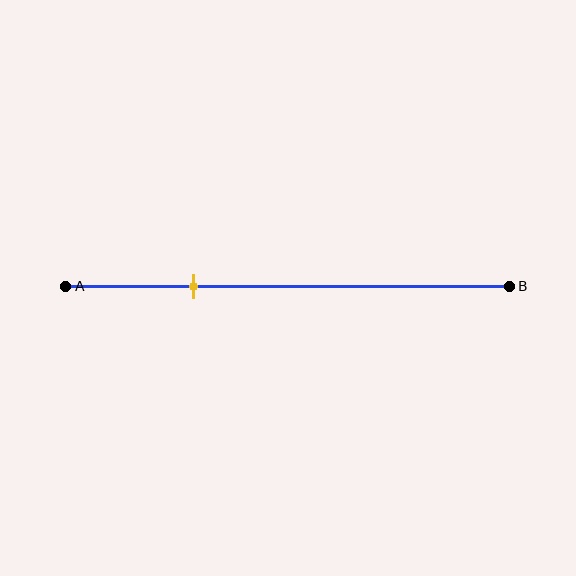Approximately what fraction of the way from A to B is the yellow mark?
The yellow mark is approximately 30% of the way from A to B.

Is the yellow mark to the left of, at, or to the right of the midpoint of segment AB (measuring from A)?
The yellow mark is to the left of the midpoint of segment AB.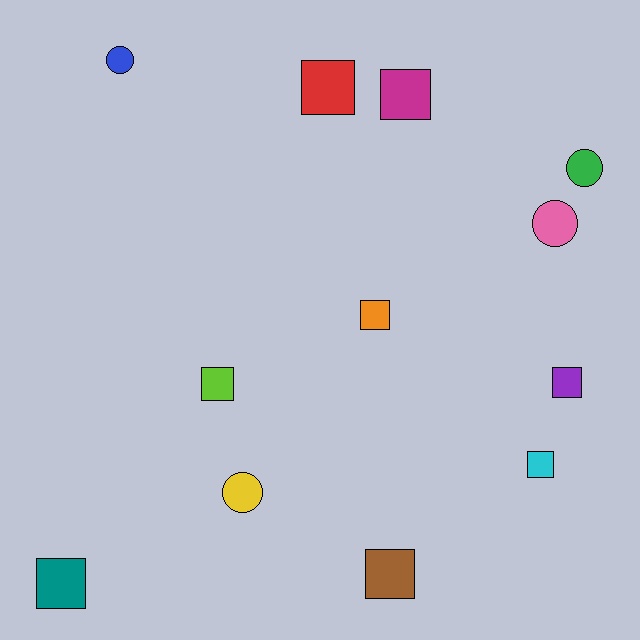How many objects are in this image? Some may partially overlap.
There are 12 objects.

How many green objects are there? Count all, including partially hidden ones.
There is 1 green object.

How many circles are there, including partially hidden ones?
There are 4 circles.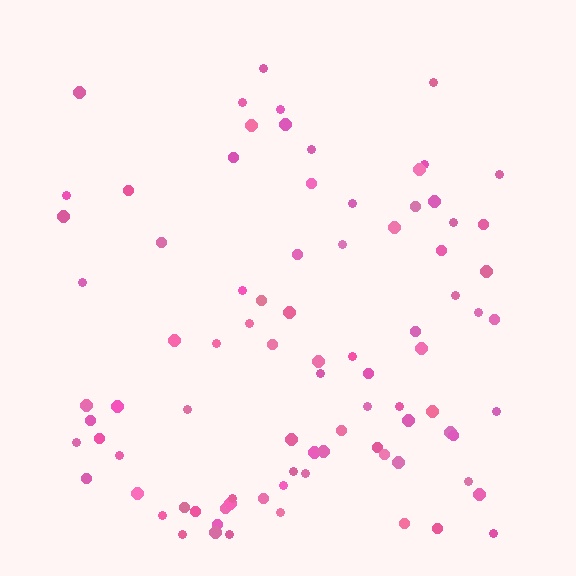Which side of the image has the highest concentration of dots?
The bottom.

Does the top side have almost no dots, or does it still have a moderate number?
Still a moderate number, just noticeably fewer than the bottom.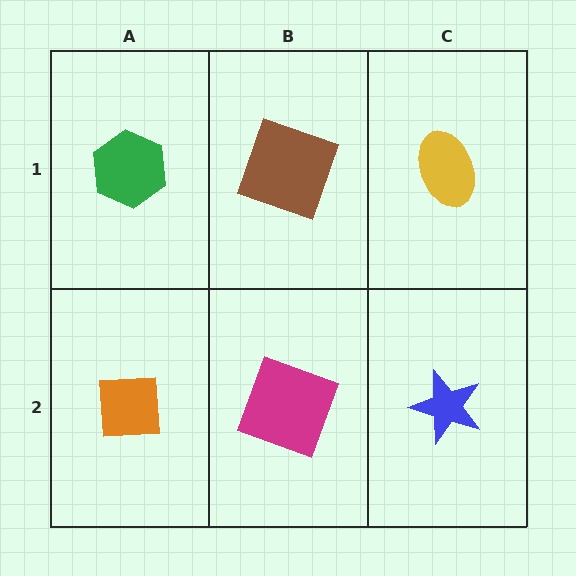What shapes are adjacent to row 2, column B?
A brown square (row 1, column B), an orange square (row 2, column A), a blue star (row 2, column C).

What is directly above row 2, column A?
A green hexagon.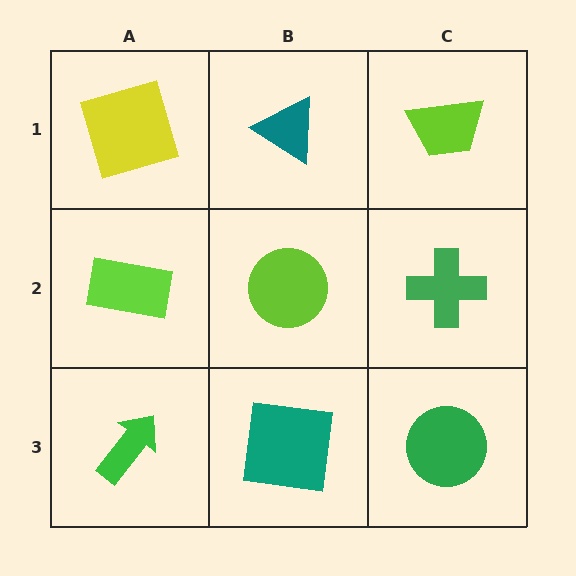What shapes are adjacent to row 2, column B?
A teal triangle (row 1, column B), a teal square (row 3, column B), a lime rectangle (row 2, column A), a green cross (row 2, column C).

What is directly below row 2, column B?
A teal square.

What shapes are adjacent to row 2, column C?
A lime trapezoid (row 1, column C), a green circle (row 3, column C), a lime circle (row 2, column B).